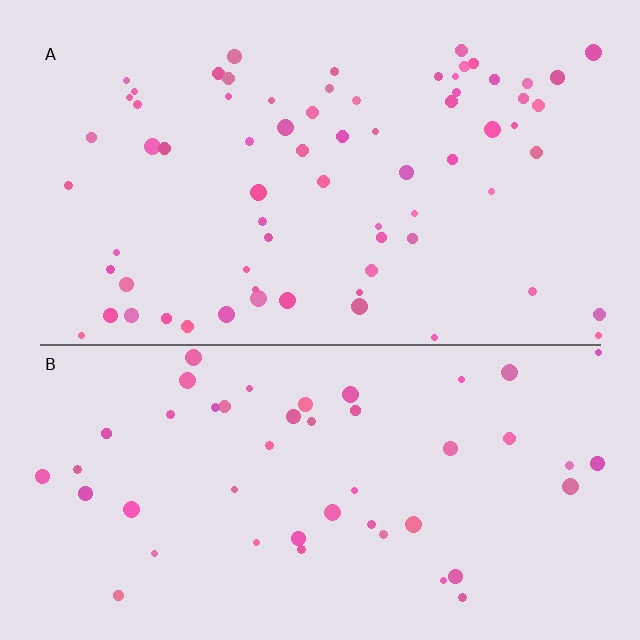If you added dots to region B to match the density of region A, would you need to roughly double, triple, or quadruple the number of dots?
Approximately double.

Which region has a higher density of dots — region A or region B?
A (the top).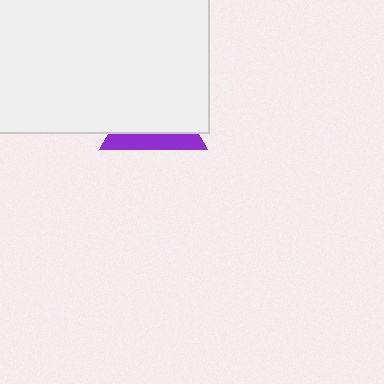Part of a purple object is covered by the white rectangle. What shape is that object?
It is a triangle.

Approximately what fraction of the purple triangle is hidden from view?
Roughly 69% of the purple triangle is hidden behind the white rectangle.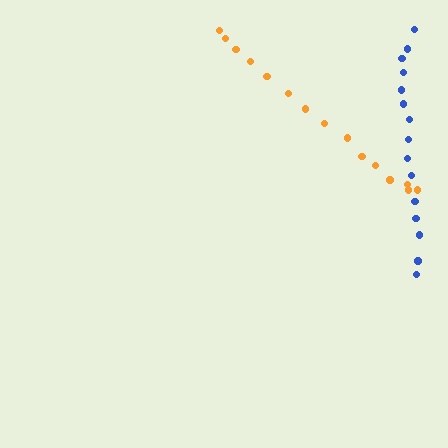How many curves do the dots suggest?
There are 2 distinct paths.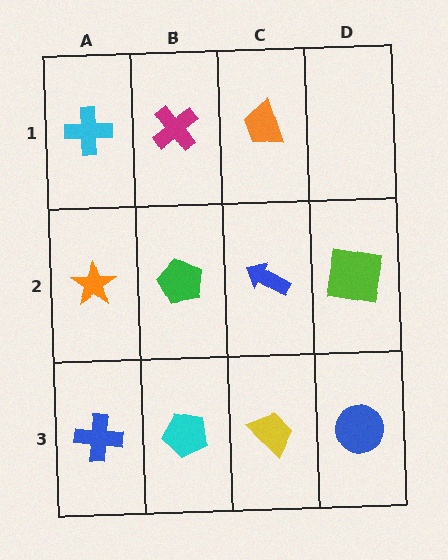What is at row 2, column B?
A green pentagon.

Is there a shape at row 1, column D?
No, that cell is empty.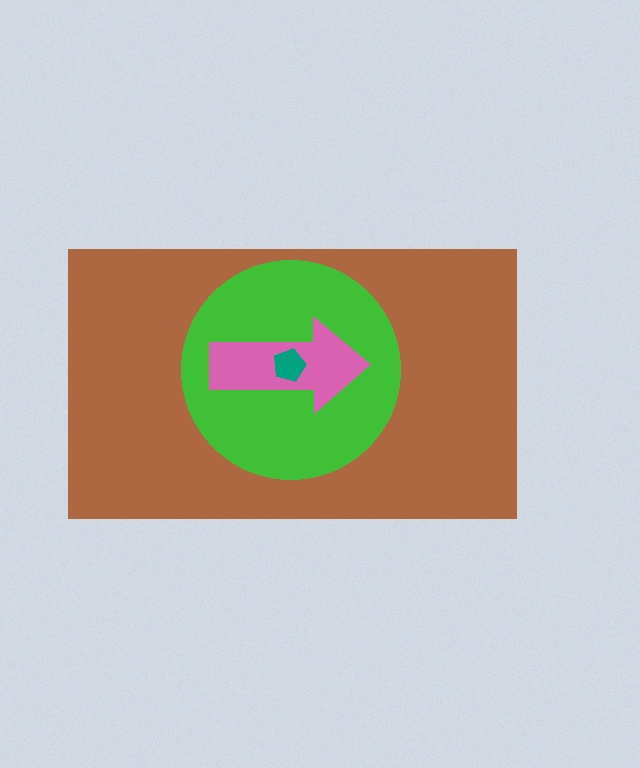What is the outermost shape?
The brown rectangle.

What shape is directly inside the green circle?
The pink arrow.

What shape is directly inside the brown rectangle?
The green circle.